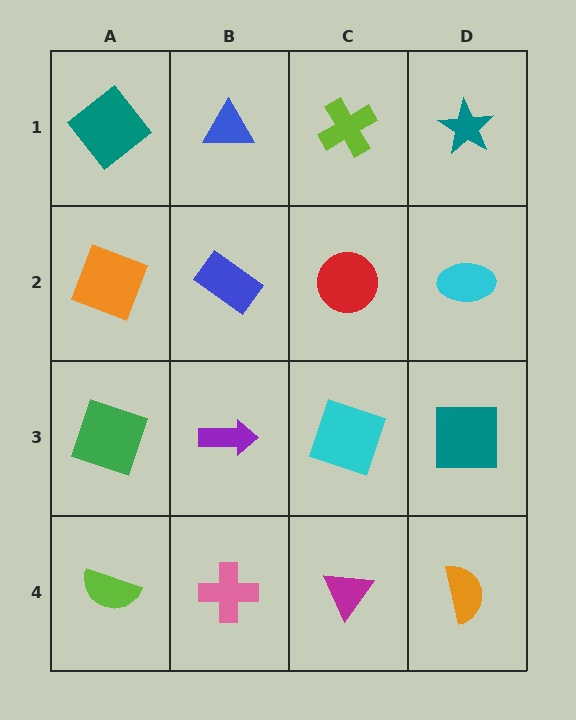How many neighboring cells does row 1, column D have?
2.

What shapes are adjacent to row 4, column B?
A purple arrow (row 3, column B), a lime semicircle (row 4, column A), a magenta triangle (row 4, column C).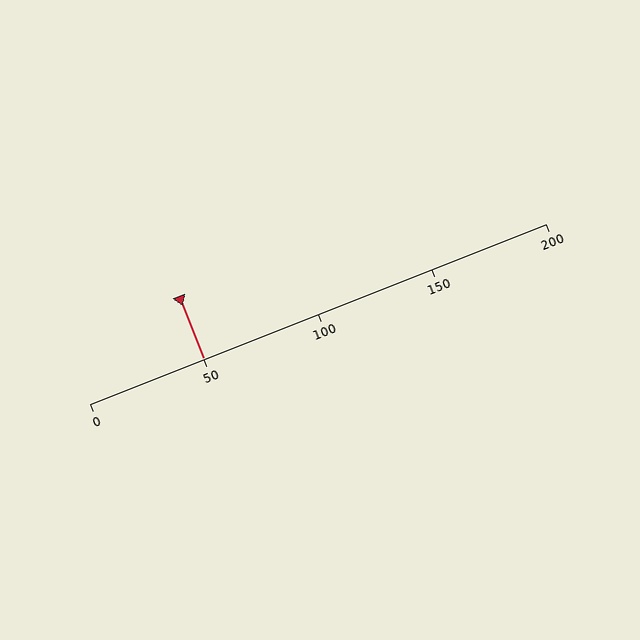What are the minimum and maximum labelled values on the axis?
The axis runs from 0 to 200.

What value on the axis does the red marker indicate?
The marker indicates approximately 50.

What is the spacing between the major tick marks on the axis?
The major ticks are spaced 50 apart.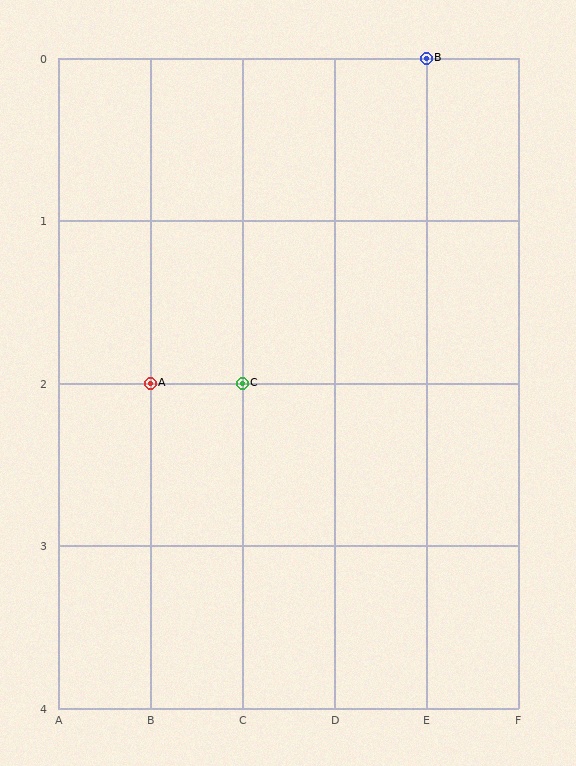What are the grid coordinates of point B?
Point B is at grid coordinates (E, 0).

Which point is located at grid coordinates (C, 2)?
Point C is at (C, 2).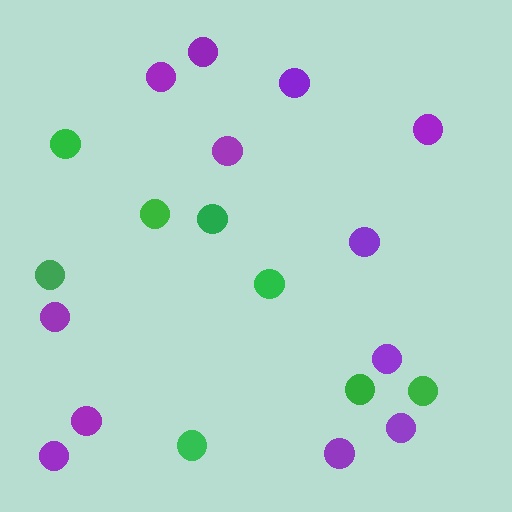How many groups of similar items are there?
There are 2 groups: one group of purple circles (12) and one group of green circles (8).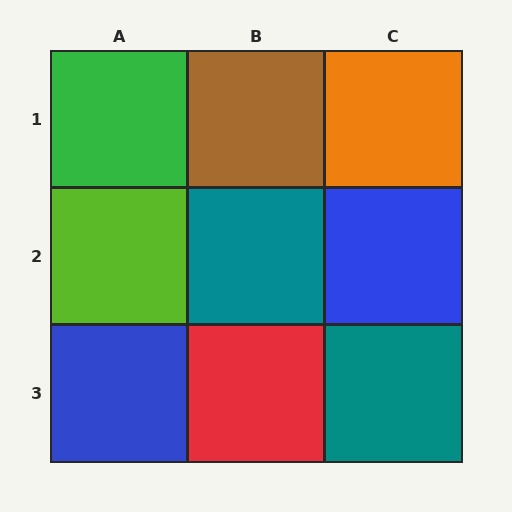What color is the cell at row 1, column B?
Brown.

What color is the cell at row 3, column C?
Teal.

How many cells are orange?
1 cell is orange.